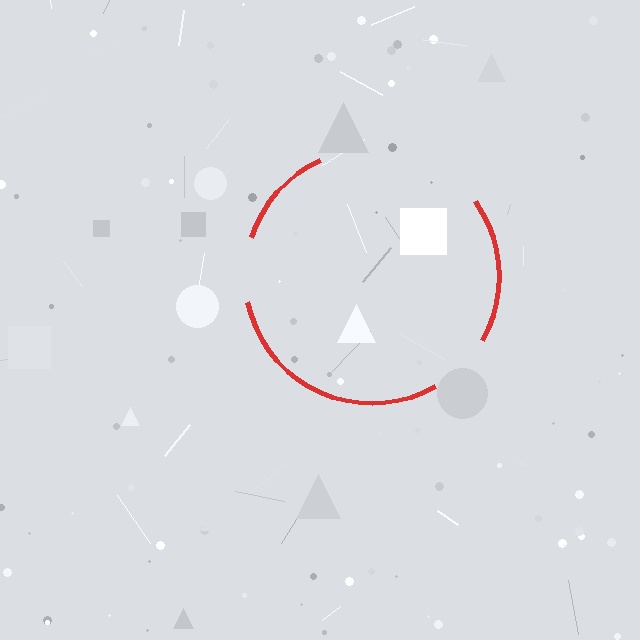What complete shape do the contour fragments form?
The contour fragments form a circle.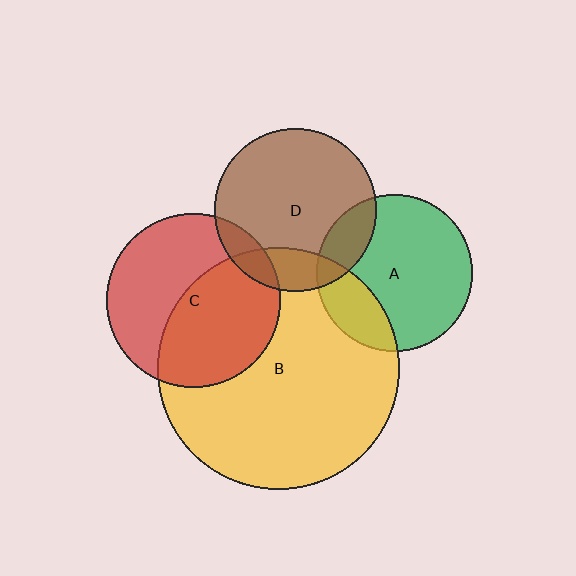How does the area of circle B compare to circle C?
Approximately 1.9 times.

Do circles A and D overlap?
Yes.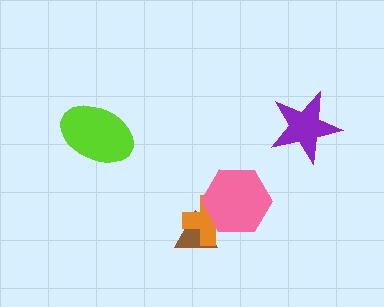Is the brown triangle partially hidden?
Yes, it is partially covered by another shape.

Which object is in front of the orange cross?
The pink hexagon is in front of the orange cross.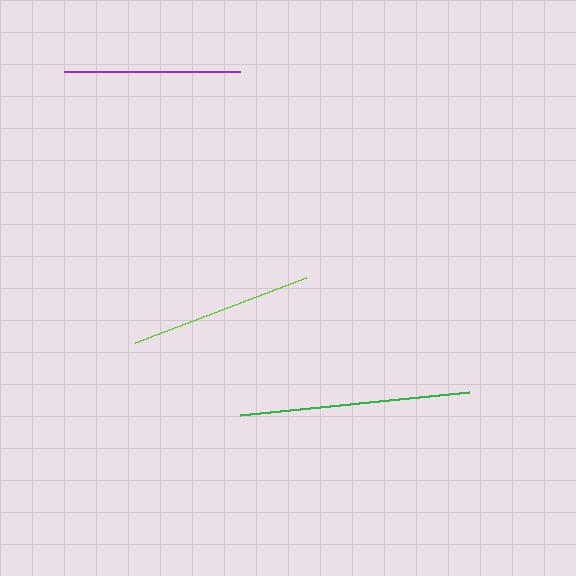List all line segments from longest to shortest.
From longest to shortest: green, lime, purple.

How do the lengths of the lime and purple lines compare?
The lime and purple lines are approximately the same length.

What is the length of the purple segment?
The purple segment is approximately 176 pixels long.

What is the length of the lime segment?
The lime segment is approximately 183 pixels long.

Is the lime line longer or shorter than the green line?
The green line is longer than the lime line.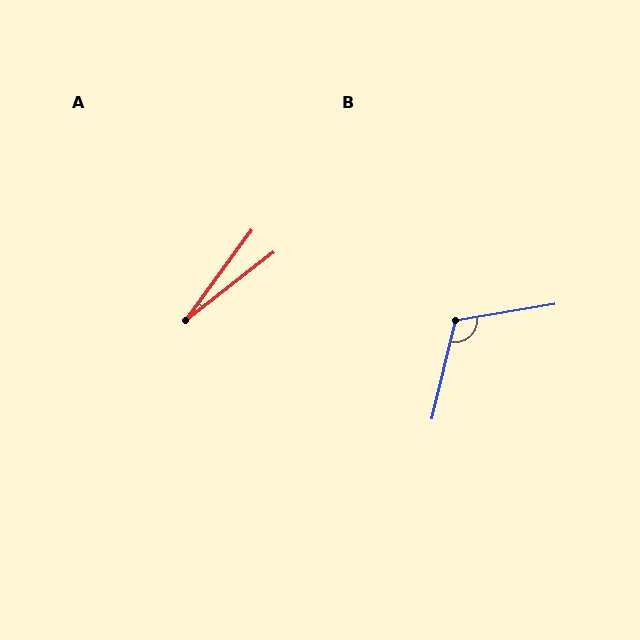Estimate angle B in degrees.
Approximately 113 degrees.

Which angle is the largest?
B, at approximately 113 degrees.